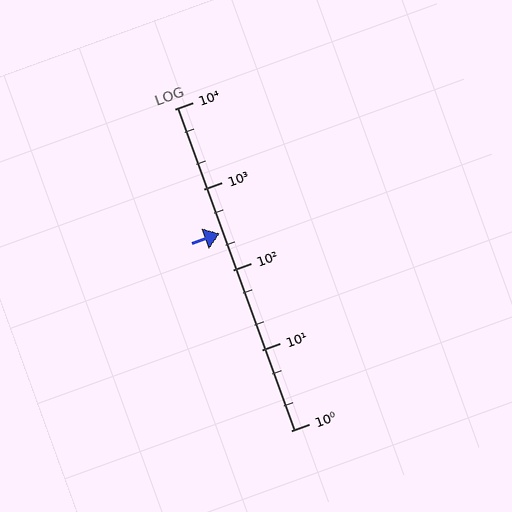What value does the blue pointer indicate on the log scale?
The pointer indicates approximately 280.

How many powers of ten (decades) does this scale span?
The scale spans 4 decades, from 1 to 10000.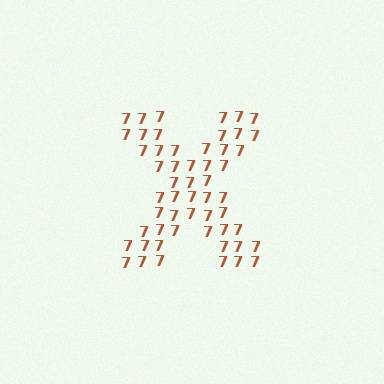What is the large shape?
The large shape is the letter X.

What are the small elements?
The small elements are digit 7's.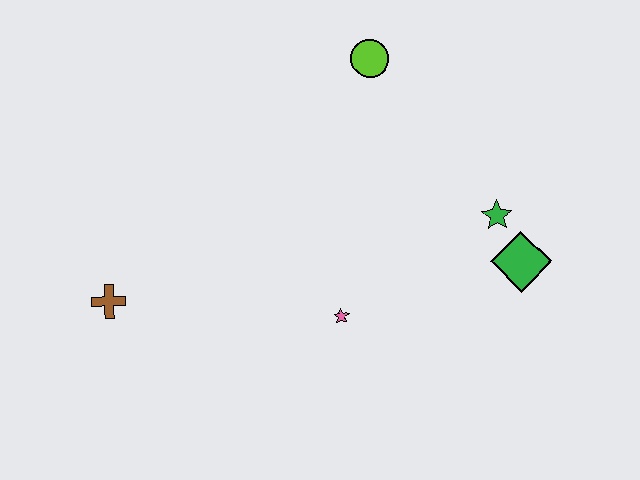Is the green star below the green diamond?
No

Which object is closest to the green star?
The green diamond is closest to the green star.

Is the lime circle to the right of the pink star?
Yes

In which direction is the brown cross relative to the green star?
The brown cross is to the left of the green star.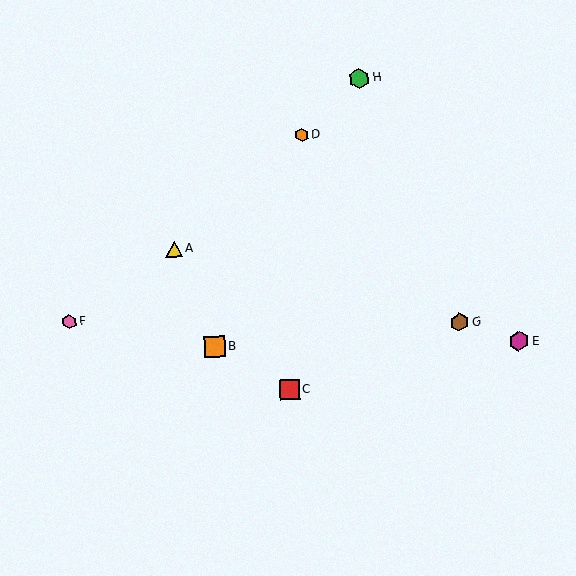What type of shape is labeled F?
Shape F is a pink hexagon.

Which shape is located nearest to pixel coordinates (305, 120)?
The orange hexagon (labeled D) at (302, 135) is nearest to that location.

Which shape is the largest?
The orange square (labeled B) is the largest.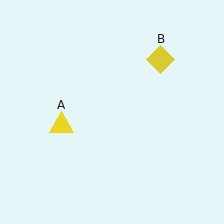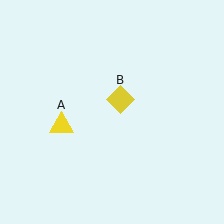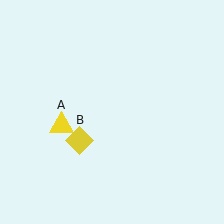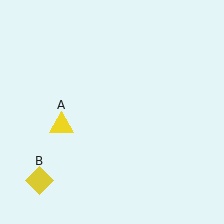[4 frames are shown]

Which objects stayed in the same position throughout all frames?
Yellow triangle (object A) remained stationary.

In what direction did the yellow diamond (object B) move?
The yellow diamond (object B) moved down and to the left.